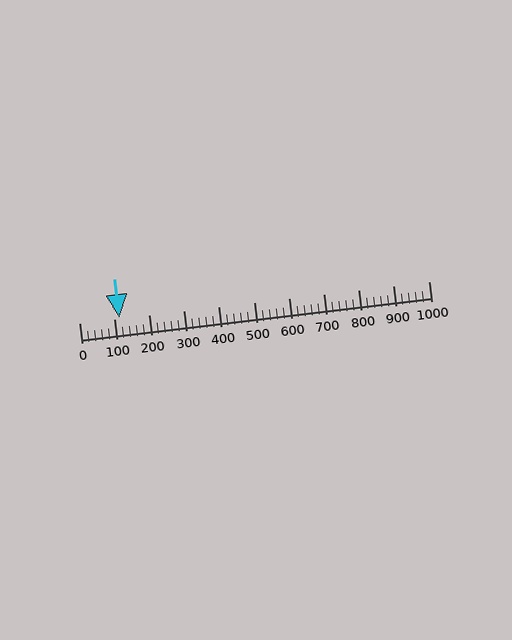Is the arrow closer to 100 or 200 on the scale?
The arrow is closer to 100.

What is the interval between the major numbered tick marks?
The major tick marks are spaced 100 units apart.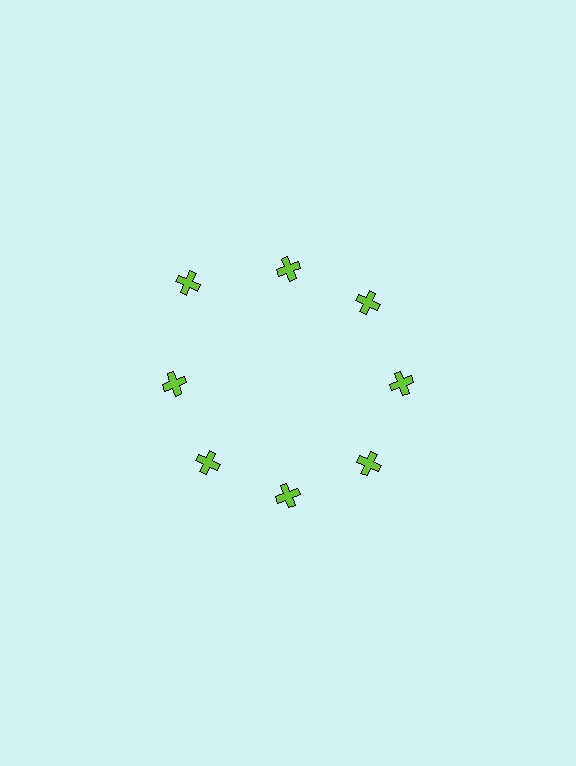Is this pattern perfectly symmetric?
No. The 8 lime crosses are arranged in a ring, but one element near the 10 o'clock position is pushed outward from the center, breaking the 8-fold rotational symmetry.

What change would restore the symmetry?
The symmetry would be restored by moving it inward, back onto the ring so that all 8 crosses sit at equal angles and equal distance from the center.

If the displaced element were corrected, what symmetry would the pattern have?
It would have 8-fold rotational symmetry — the pattern would map onto itself every 45 degrees.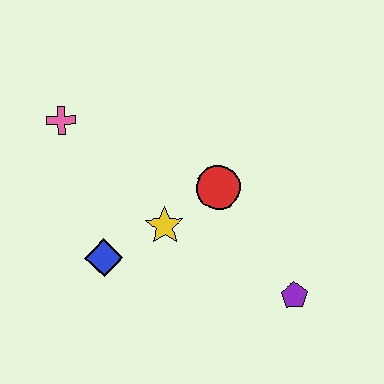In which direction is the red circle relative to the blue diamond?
The red circle is to the right of the blue diamond.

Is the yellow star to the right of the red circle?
No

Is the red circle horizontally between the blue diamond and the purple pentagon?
Yes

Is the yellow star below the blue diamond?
No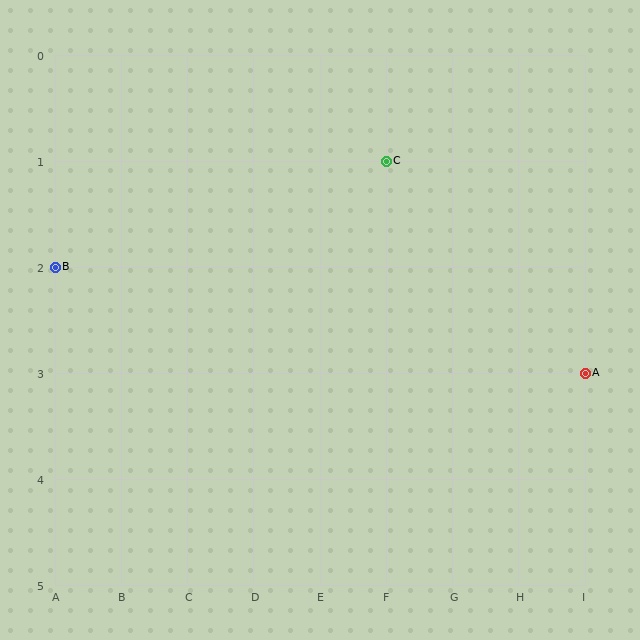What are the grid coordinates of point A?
Point A is at grid coordinates (I, 3).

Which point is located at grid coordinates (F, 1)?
Point C is at (F, 1).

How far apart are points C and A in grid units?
Points C and A are 3 columns and 2 rows apart (about 3.6 grid units diagonally).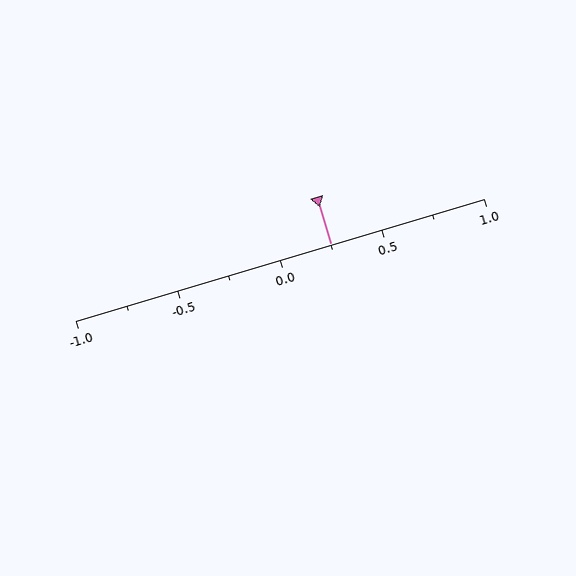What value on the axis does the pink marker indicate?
The marker indicates approximately 0.25.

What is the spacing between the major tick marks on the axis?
The major ticks are spaced 0.5 apart.